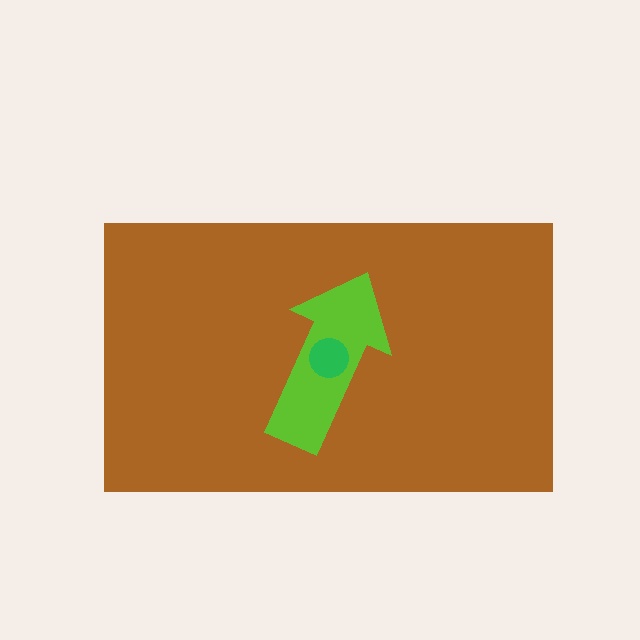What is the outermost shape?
The brown rectangle.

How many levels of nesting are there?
3.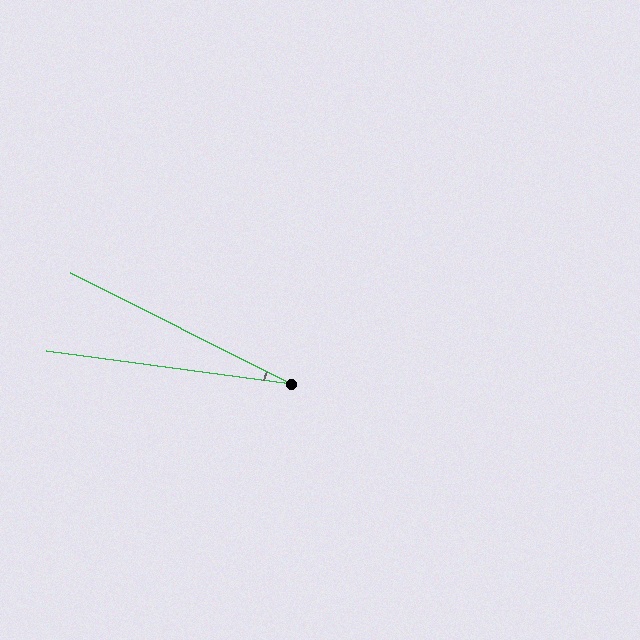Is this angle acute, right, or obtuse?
It is acute.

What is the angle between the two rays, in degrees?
Approximately 19 degrees.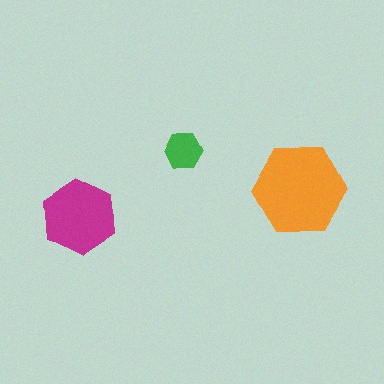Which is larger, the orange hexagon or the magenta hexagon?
The orange one.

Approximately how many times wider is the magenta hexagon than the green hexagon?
About 2 times wider.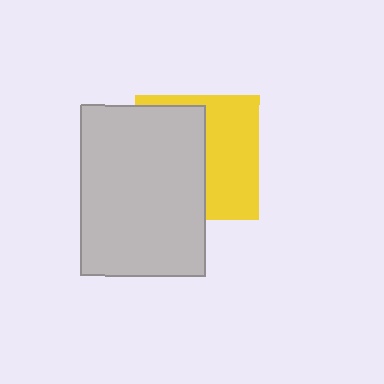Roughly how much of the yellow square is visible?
About half of it is visible (roughly 47%).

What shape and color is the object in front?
The object in front is a light gray rectangle.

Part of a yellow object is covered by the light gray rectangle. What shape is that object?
It is a square.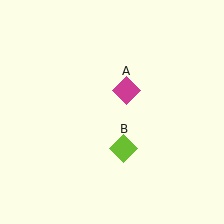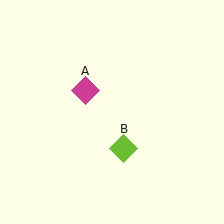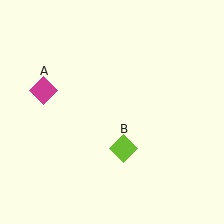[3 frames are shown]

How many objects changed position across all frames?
1 object changed position: magenta diamond (object A).